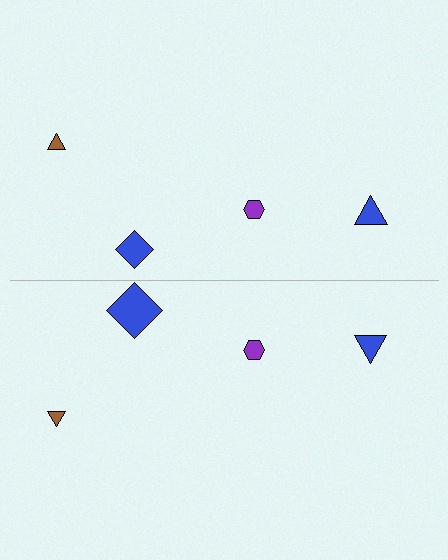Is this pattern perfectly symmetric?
No, the pattern is not perfectly symmetric. The blue diamond on the bottom side has a different size than its mirror counterpart.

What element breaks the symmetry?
The blue diamond on the bottom side has a different size than its mirror counterpart.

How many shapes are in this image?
There are 8 shapes in this image.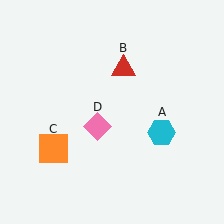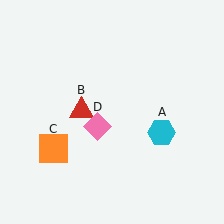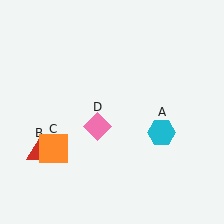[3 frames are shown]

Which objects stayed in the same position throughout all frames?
Cyan hexagon (object A) and orange square (object C) and pink diamond (object D) remained stationary.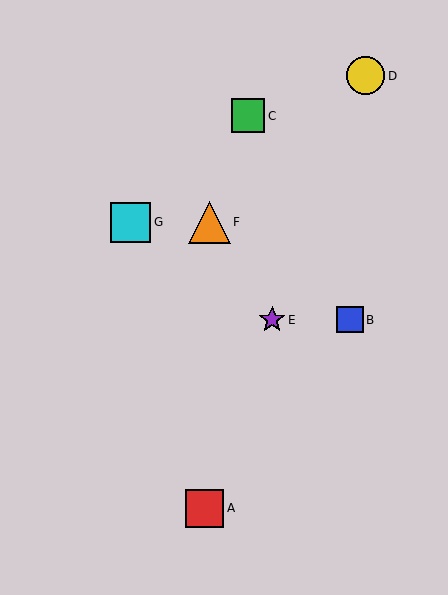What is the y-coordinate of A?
Object A is at y≈508.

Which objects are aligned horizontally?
Objects B, E are aligned horizontally.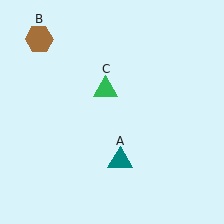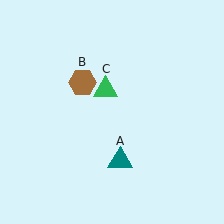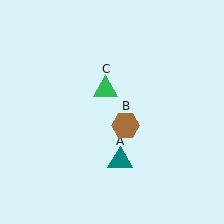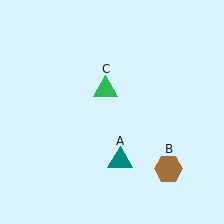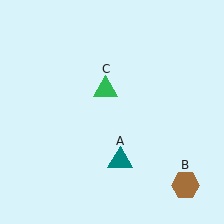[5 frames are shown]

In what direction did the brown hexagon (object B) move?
The brown hexagon (object B) moved down and to the right.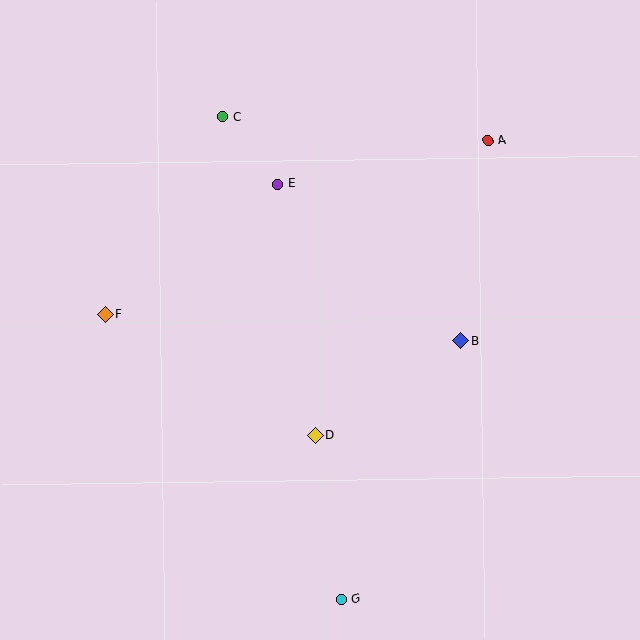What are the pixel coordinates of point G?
Point G is at (341, 599).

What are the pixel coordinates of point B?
Point B is at (461, 341).